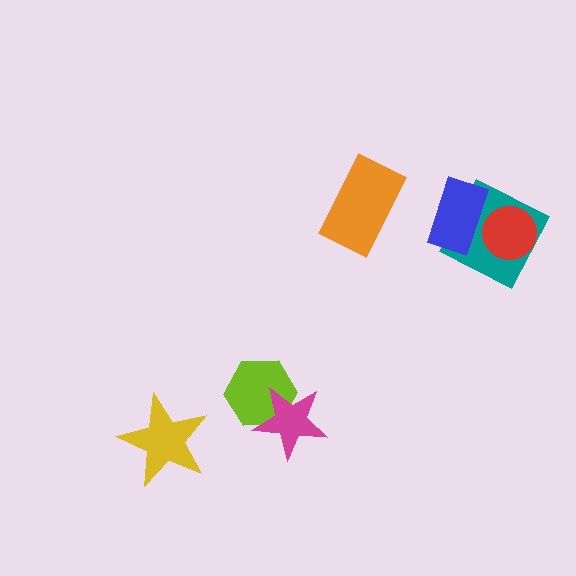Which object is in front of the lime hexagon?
The magenta star is in front of the lime hexagon.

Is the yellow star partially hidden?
No, no other shape covers it.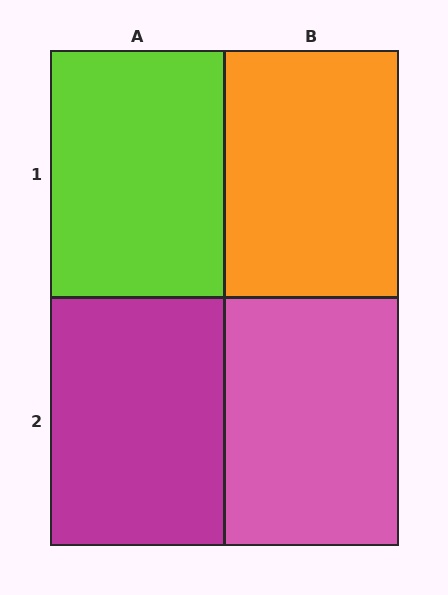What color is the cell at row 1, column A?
Lime.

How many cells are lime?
1 cell is lime.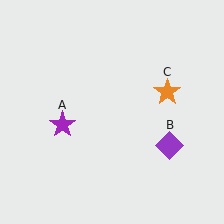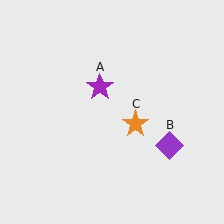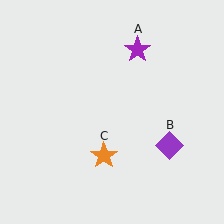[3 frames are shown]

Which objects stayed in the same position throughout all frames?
Purple diamond (object B) remained stationary.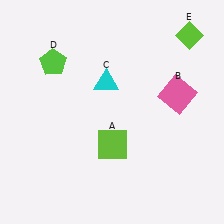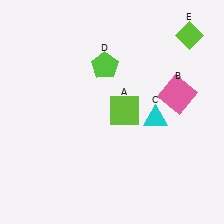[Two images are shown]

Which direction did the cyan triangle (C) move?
The cyan triangle (C) moved right.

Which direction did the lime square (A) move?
The lime square (A) moved up.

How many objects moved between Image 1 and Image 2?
3 objects moved between the two images.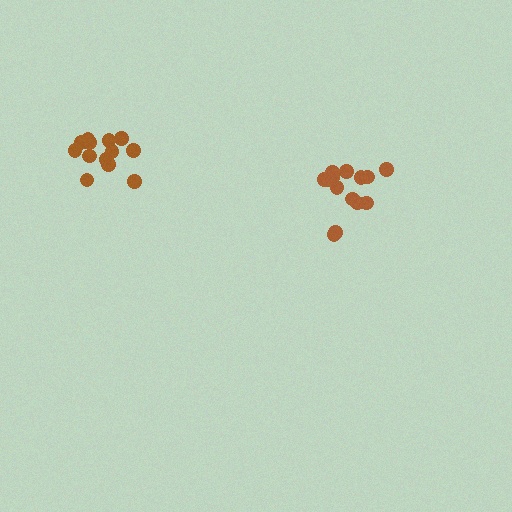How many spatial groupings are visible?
There are 2 spatial groupings.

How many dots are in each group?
Group 1: 13 dots, Group 2: 14 dots (27 total).